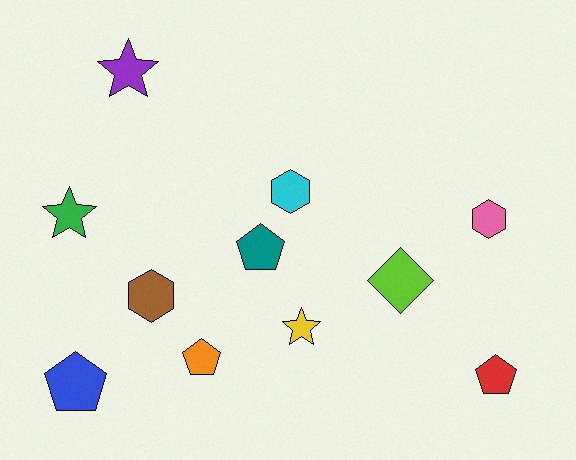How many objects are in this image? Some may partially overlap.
There are 11 objects.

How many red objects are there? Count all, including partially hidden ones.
There is 1 red object.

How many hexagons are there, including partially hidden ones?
There are 3 hexagons.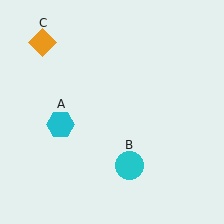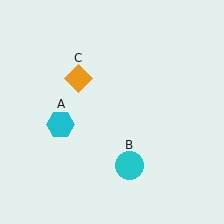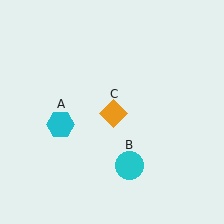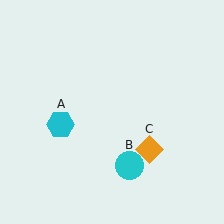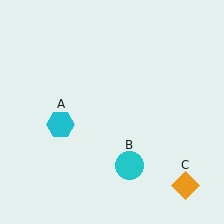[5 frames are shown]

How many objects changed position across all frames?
1 object changed position: orange diamond (object C).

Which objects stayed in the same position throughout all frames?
Cyan hexagon (object A) and cyan circle (object B) remained stationary.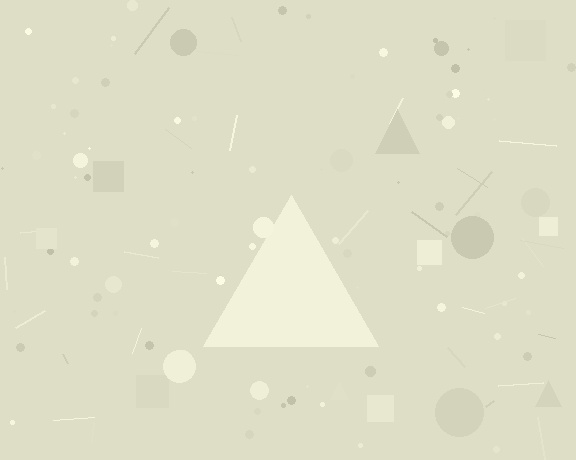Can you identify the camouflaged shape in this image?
The camouflaged shape is a triangle.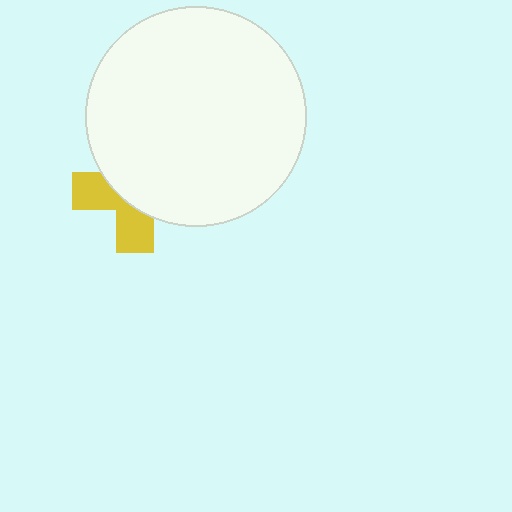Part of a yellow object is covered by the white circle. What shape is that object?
It is a cross.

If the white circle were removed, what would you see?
You would see the complete yellow cross.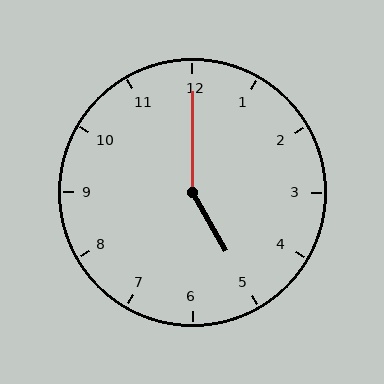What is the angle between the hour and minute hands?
Approximately 150 degrees.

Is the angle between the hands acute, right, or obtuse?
It is obtuse.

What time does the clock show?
5:00.